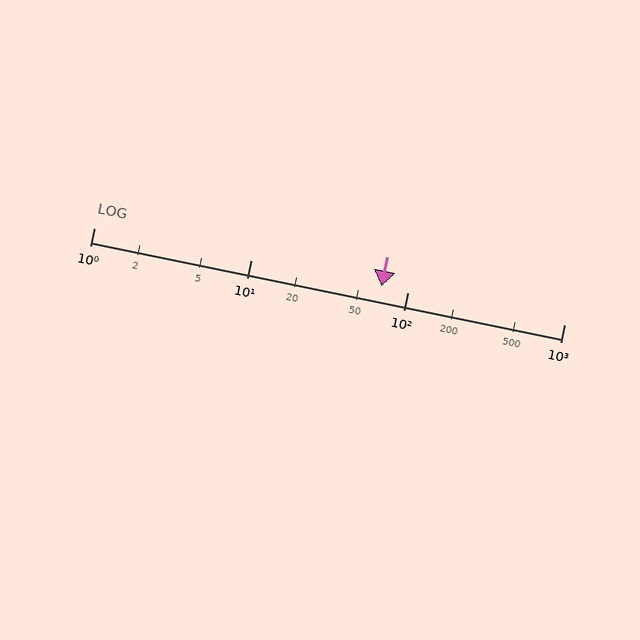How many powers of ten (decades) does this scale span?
The scale spans 3 decades, from 1 to 1000.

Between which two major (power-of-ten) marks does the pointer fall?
The pointer is between 10 and 100.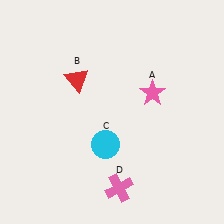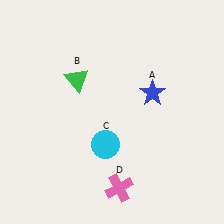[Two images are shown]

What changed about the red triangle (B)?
In Image 1, B is red. In Image 2, it changed to green.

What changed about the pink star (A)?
In Image 1, A is pink. In Image 2, it changed to blue.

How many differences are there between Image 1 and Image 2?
There are 2 differences between the two images.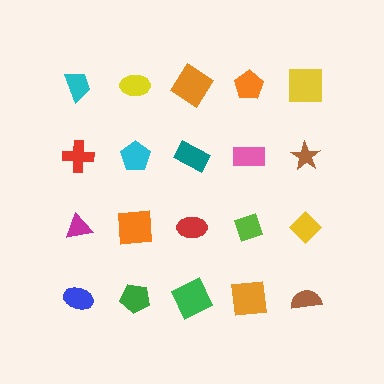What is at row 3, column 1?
A magenta triangle.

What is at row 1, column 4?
An orange pentagon.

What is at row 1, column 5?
A yellow square.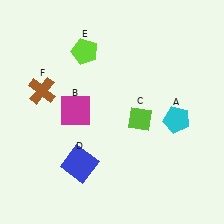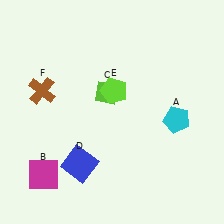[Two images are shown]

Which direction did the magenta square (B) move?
The magenta square (B) moved down.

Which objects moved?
The objects that moved are: the magenta square (B), the lime diamond (C), the lime pentagon (E).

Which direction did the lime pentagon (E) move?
The lime pentagon (E) moved down.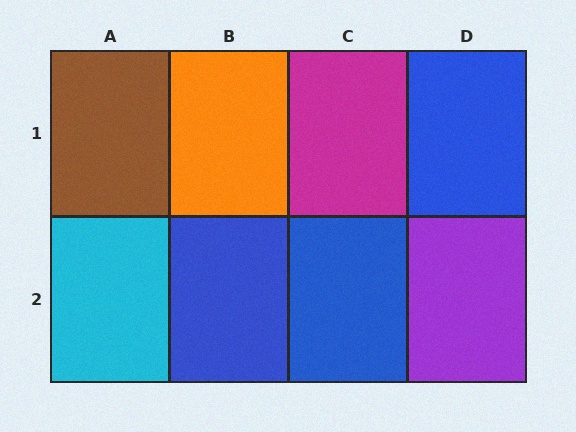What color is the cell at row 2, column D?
Purple.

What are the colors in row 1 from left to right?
Brown, orange, magenta, blue.